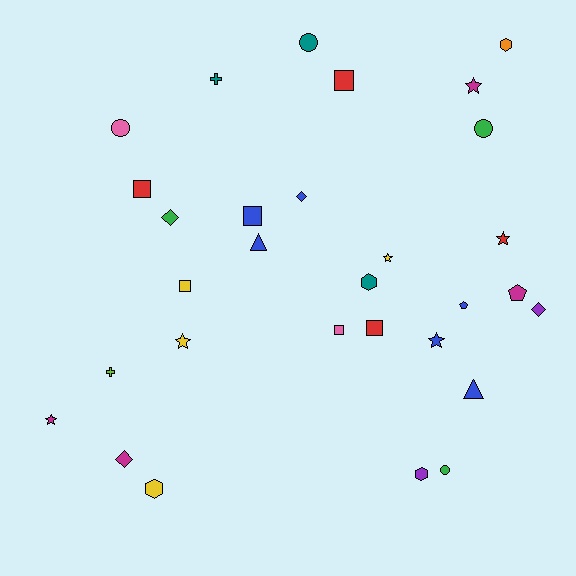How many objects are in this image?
There are 30 objects.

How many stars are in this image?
There are 6 stars.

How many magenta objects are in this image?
There are 4 magenta objects.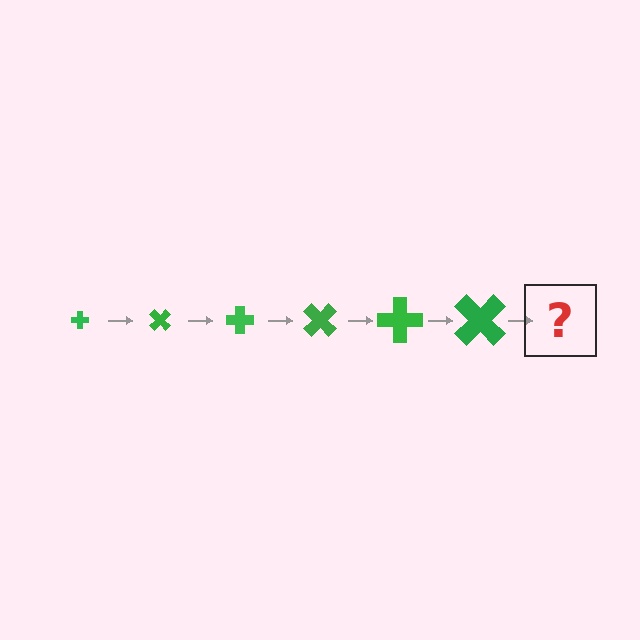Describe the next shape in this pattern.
It should be a cross, larger than the previous one and rotated 270 degrees from the start.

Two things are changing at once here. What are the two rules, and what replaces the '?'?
The two rules are that the cross grows larger each step and it rotates 45 degrees each step. The '?' should be a cross, larger than the previous one and rotated 270 degrees from the start.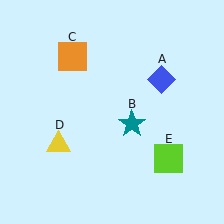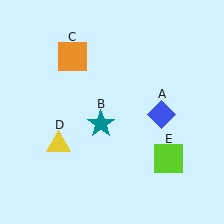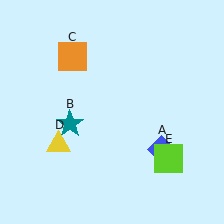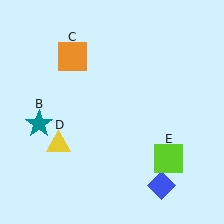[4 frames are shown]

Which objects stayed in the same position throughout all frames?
Orange square (object C) and yellow triangle (object D) and lime square (object E) remained stationary.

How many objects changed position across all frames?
2 objects changed position: blue diamond (object A), teal star (object B).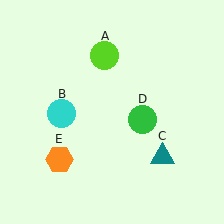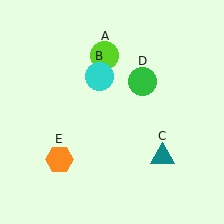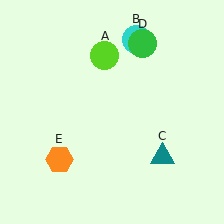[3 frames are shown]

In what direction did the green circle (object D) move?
The green circle (object D) moved up.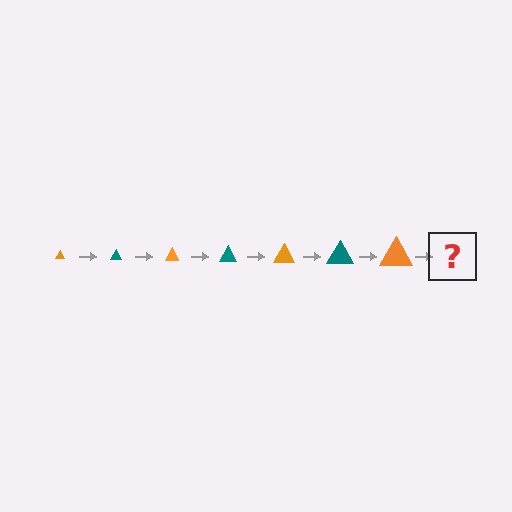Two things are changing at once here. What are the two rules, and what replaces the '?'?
The two rules are that the triangle grows larger each step and the color cycles through orange and teal. The '?' should be a teal triangle, larger than the previous one.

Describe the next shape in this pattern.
It should be a teal triangle, larger than the previous one.